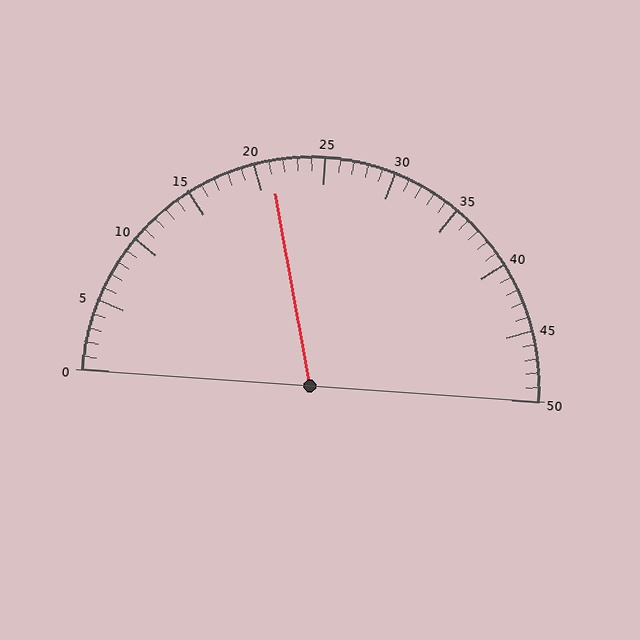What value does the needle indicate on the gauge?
The needle indicates approximately 21.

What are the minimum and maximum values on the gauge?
The gauge ranges from 0 to 50.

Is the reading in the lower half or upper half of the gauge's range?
The reading is in the lower half of the range (0 to 50).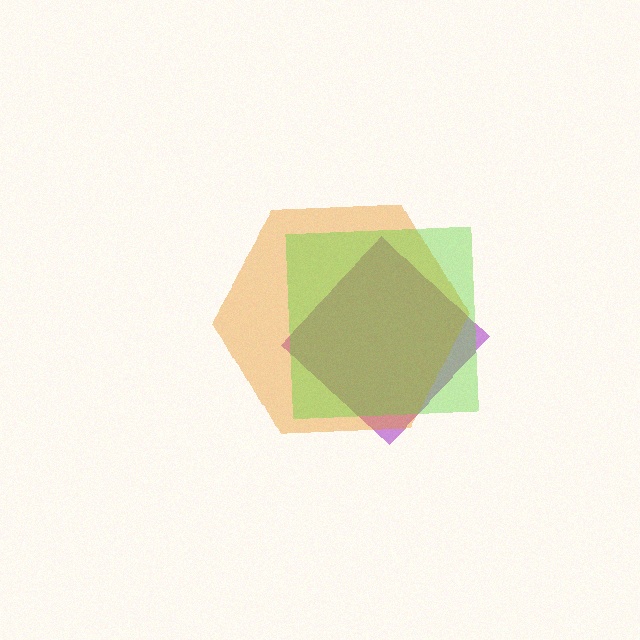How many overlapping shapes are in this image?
There are 3 overlapping shapes in the image.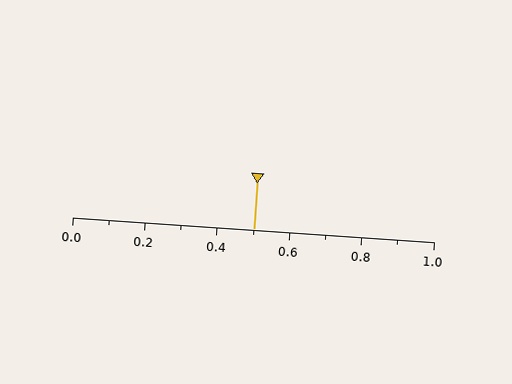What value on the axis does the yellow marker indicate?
The marker indicates approximately 0.5.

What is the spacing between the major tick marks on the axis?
The major ticks are spaced 0.2 apart.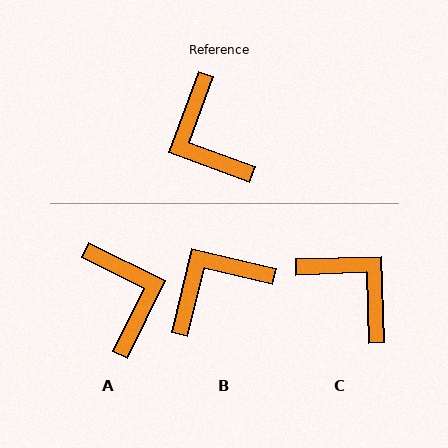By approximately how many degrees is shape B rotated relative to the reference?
Approximately 83 degrees clockwise.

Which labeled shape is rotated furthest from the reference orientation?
A, about 174 degrees away.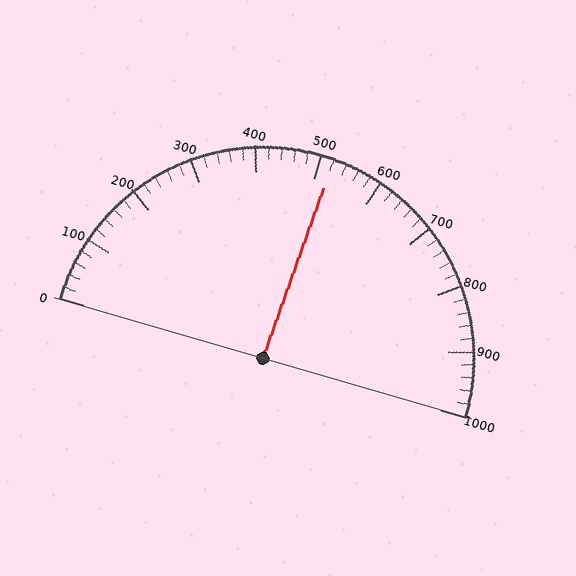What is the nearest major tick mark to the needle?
The nearest major tick mark is 500.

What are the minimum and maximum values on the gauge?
The gauge ranges from 0 to 1000.